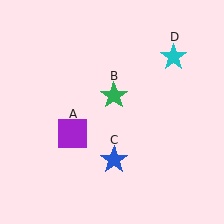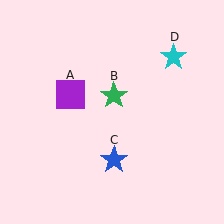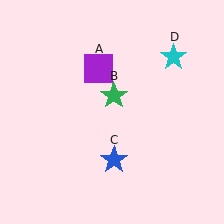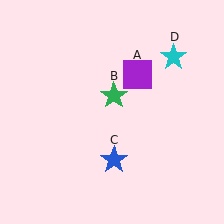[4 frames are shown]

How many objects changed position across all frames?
1 object changed position: purple square (object A).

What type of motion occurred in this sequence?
The purple square (object A) rotated clockwise around the center of the scene.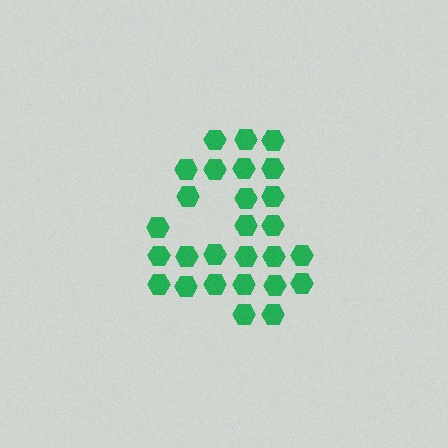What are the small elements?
The small elements are hexagons.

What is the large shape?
The large shape is the digit 4.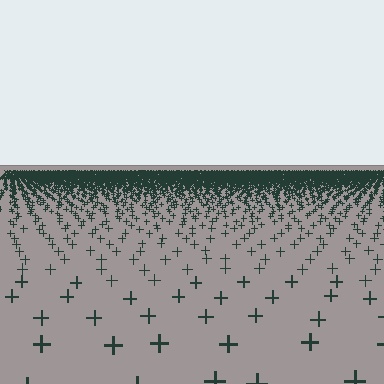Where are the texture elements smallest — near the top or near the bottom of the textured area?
Near the top.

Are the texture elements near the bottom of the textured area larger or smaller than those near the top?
Larger. Near the bottom, elements are closer to the viewer and appear at a bigger on-screen size.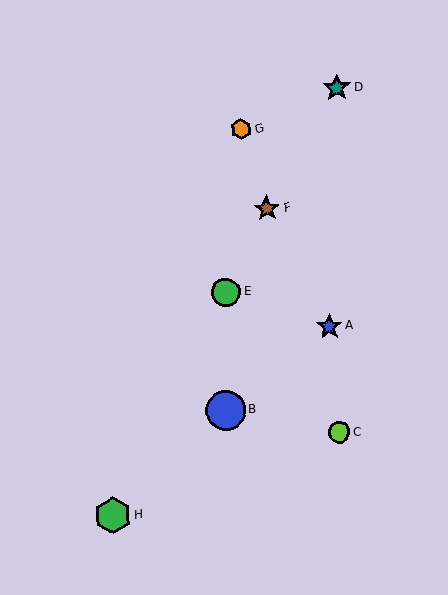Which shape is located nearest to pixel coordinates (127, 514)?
The green hexagon (labeled H) at (113, 516) is nearest to that location.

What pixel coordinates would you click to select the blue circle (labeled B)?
Click at (226, 410) to select the blue circle B.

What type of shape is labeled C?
Shape C is a lime circle.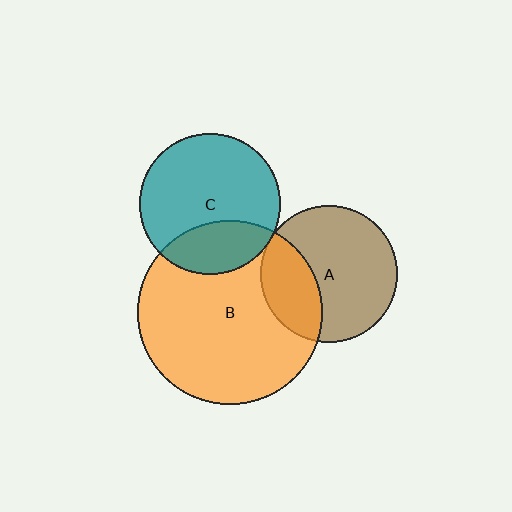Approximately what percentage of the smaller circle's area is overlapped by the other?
Approximately 30%.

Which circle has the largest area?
Circle B (orange).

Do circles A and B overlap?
Yes.